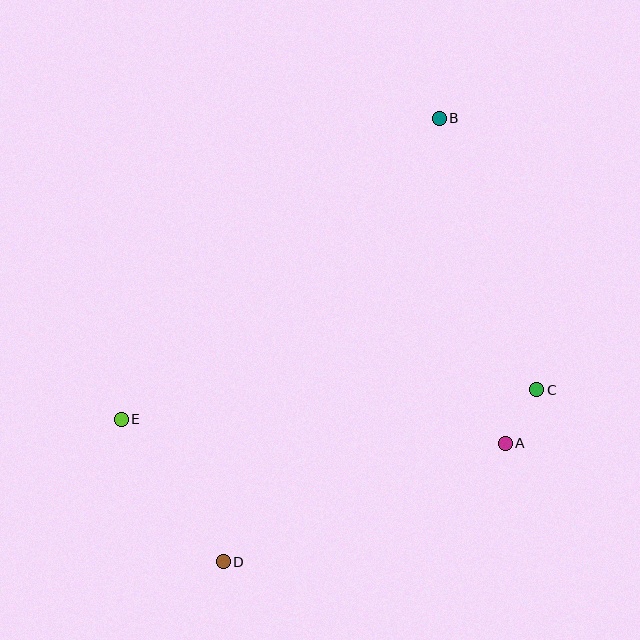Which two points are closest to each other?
Points A and C are closest to each other.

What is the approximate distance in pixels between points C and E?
The distance between C and E is approximately 416 pixels.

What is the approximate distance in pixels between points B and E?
The distance between B and E is approximately 438 pixels.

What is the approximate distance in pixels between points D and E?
The distance between D and E is approximately 175 pixels.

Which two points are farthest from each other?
Points B and D are farthest from each other.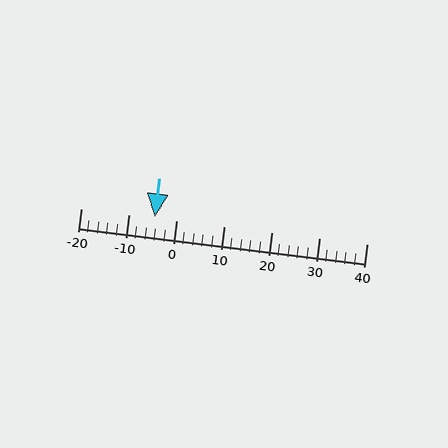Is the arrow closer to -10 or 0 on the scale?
The arrow is closer to 0.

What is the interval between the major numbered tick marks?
The major tick marks are spaced 10 units apart.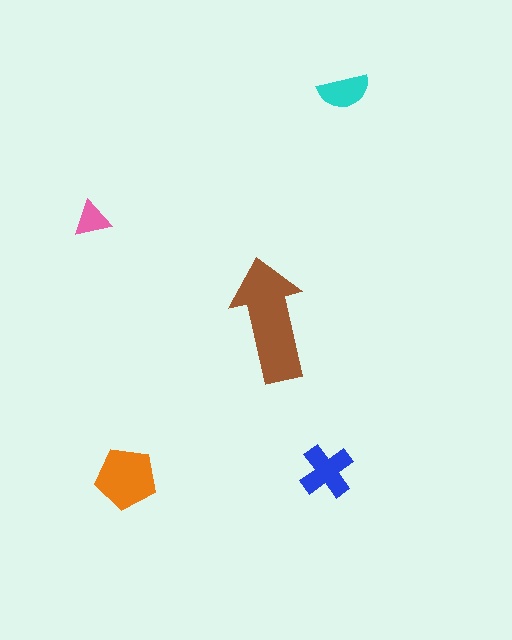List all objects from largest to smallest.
The brown arrow, the orange pentagon, the blue cross, the cyan semicircle, the pink triangle.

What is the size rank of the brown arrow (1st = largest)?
1st.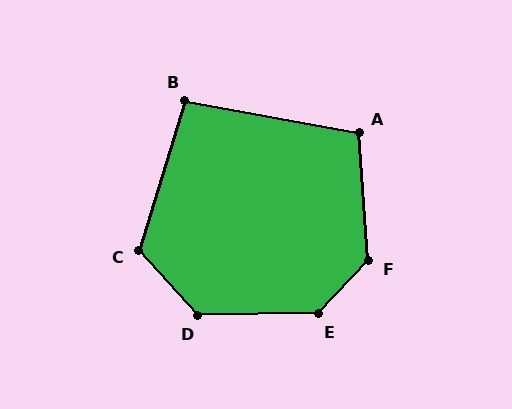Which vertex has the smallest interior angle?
B, at approximately 97 degrees.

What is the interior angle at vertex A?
Approximately 105 degrees (obtuse).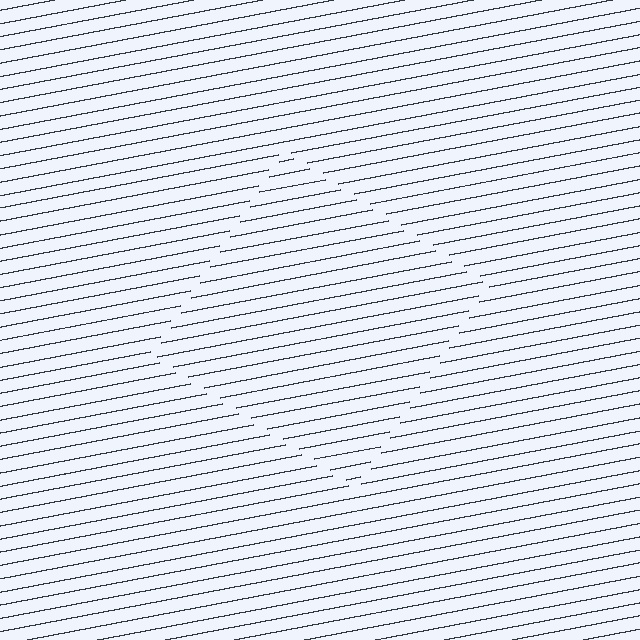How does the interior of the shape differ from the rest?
The interior of the shape contains the same grating, shifted by half a period — the contour is defined by the phase discontinuity where line-ends from the inner and outer gratings abut.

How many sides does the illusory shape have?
4 sides — the line-ends trace a square.